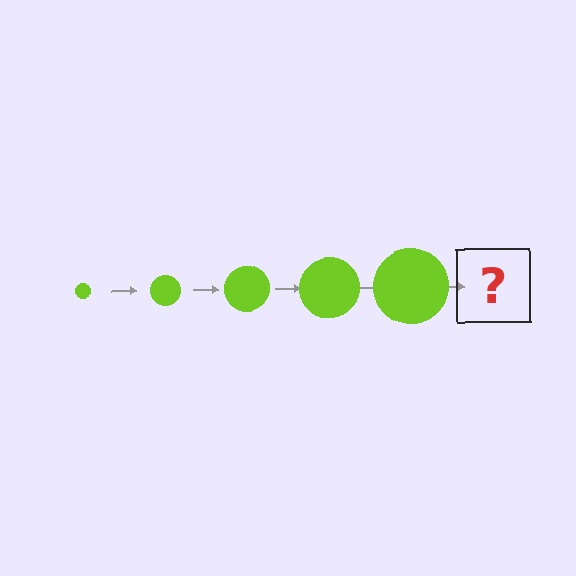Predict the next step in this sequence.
The next step is a lime circle, larger than the previous one.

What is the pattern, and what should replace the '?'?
The pattern is that the circle gets progressively larger each step. The '?' should be a lime circle, larger than the previous one.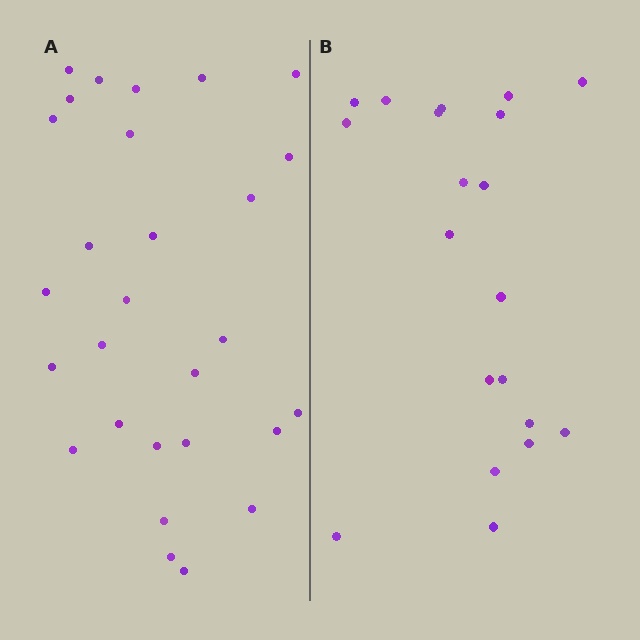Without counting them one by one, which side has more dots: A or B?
Region A (the left region) has more dots.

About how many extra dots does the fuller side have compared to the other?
Region A has roughly 8 or so more dots than region B.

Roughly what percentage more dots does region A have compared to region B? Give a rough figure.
About 40% more.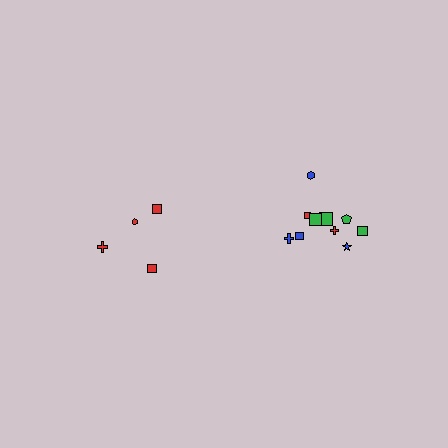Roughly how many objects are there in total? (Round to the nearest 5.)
Roughly 15 objects in total.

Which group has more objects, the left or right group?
The right group.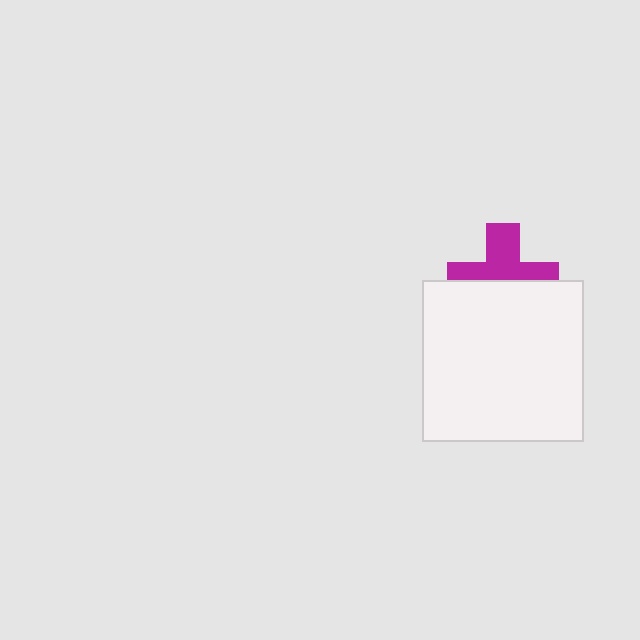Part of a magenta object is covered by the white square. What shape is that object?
It is a cross.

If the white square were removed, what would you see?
You would see the complete magenta cross.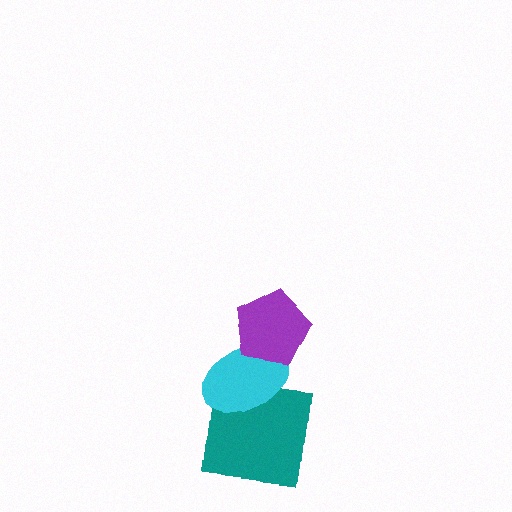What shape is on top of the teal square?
The cyan ellipse is on top of the teal square.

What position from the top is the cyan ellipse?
The cyan ellipse is 2nd from the top.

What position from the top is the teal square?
The teal square is 3rd from the top.